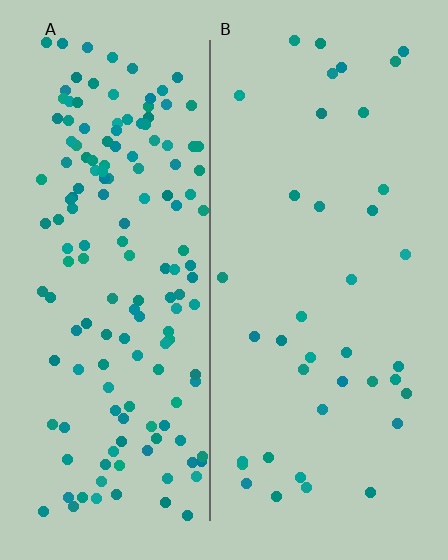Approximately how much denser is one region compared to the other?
Approximately 4.0× — region A over region B.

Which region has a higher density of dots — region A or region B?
A (the left).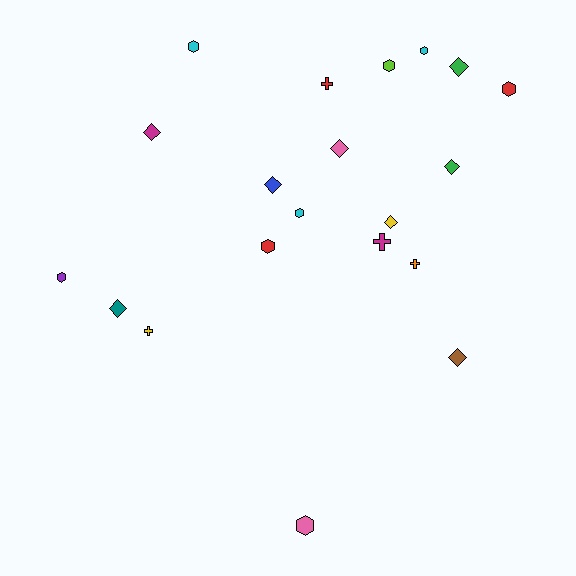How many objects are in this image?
There are 20 objects.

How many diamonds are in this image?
There are 8 diamonds.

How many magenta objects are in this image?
There are 2 magenta objects.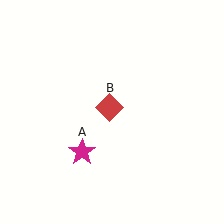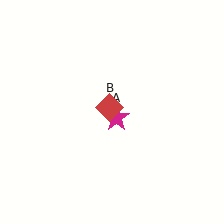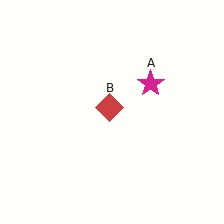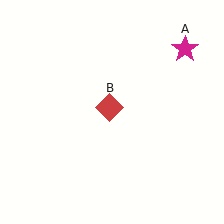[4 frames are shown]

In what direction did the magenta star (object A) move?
The magenta star (object A) moved up and to the right.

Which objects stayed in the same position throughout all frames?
Red diamond (object B) remained stationary.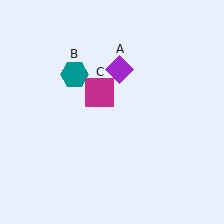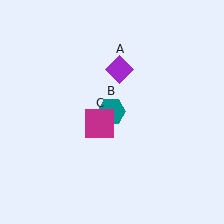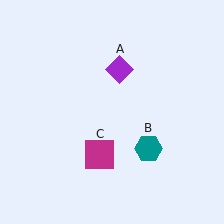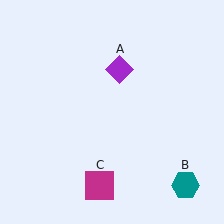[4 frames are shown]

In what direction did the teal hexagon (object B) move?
The teal hexagon (object B) moved down and to the right.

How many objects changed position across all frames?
2 objects changed position: teal hexagon (object B), magenta square (object C).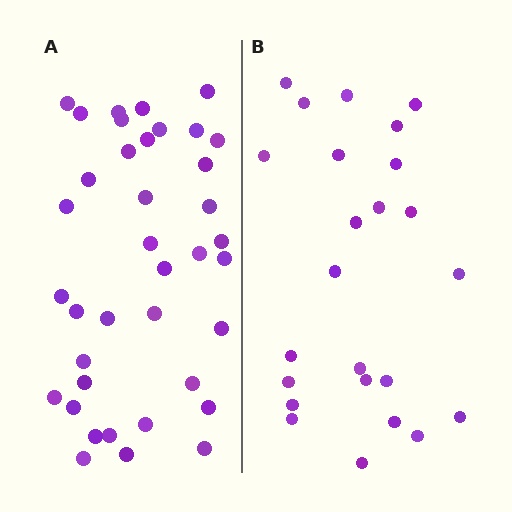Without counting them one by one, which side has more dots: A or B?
Region A (the left region) has more dots.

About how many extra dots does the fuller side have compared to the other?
Region A has approximately 15 more dots than region B.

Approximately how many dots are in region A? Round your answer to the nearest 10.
About 40 dots. (The exact count is 38, which rounds to 40.)